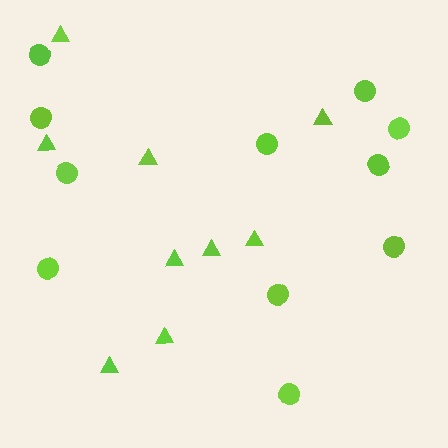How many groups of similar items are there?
There are 2 groups: one group of triangles (9) and one group of circles (11).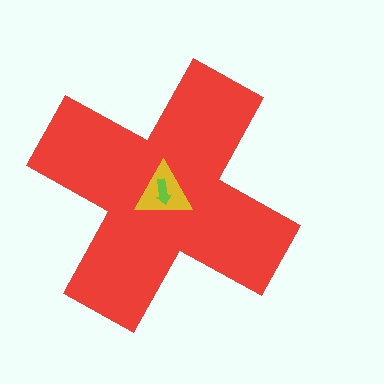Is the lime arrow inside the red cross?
Yes.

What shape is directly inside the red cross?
The yellow triangle.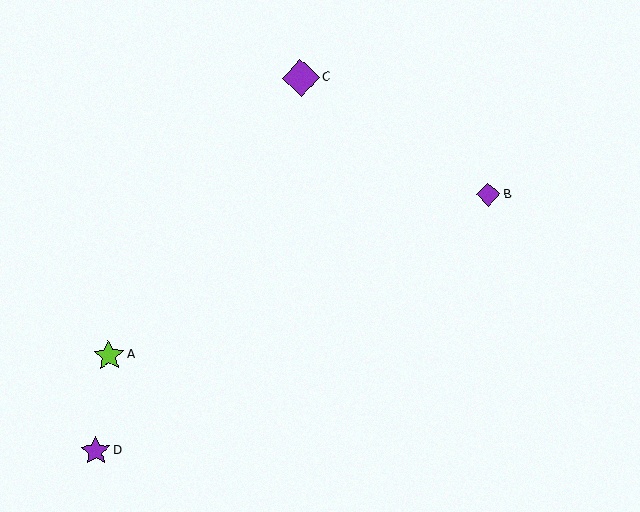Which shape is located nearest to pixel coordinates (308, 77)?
The purple diamond (labeled C) at (301, 78) is nearest to that location.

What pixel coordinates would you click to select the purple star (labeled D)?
Click at (96, 451) to select the purple star D.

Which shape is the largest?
The purple diamond (labeled C) is the largest.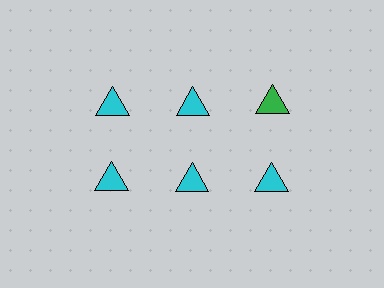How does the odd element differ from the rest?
It has a different color: green instead of cyan.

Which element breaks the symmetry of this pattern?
The green triangle in the top row, center column breaks the symmetry. All other shapes are cyan triangles.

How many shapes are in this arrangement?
There are 6 shapes arranged in a grid pattern.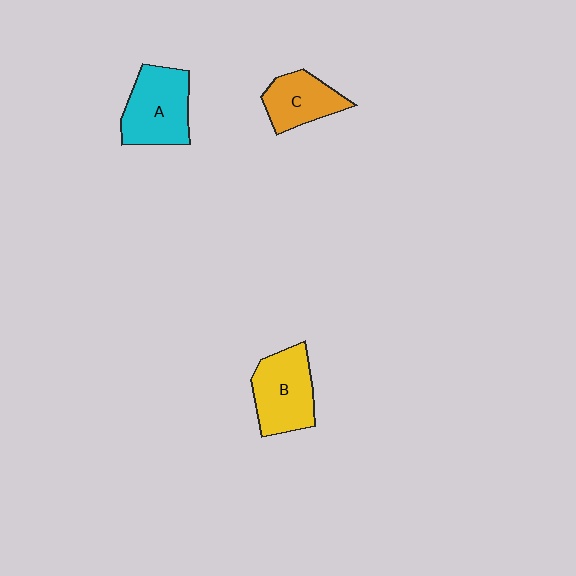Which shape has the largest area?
Shape A (cyan).